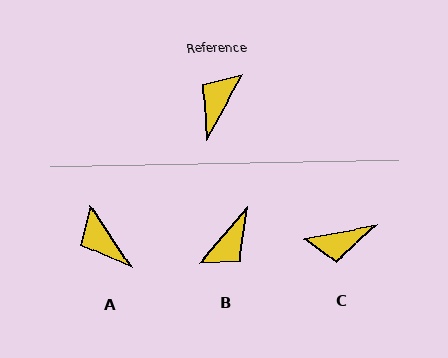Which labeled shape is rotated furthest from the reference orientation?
B, about 168 degrees away.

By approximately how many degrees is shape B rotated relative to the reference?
Approximately 168 degrees counter-clockwise.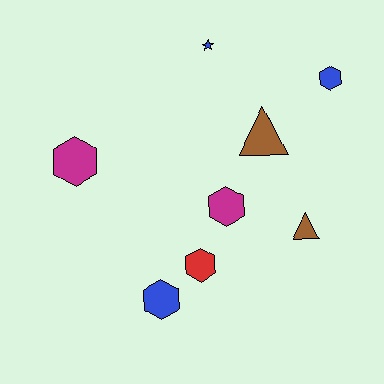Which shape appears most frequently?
Hexagon, with 5 objects.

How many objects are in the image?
There are 8 objects.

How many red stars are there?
There are no red stars.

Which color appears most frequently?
Blue, with 3 objects.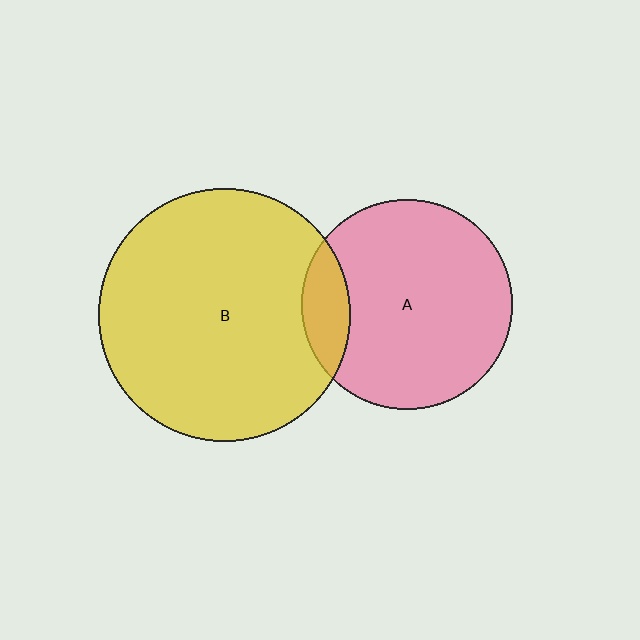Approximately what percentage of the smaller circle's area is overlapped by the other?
Approximately 15%.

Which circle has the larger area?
Circle B (yellow).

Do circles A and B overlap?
Yes.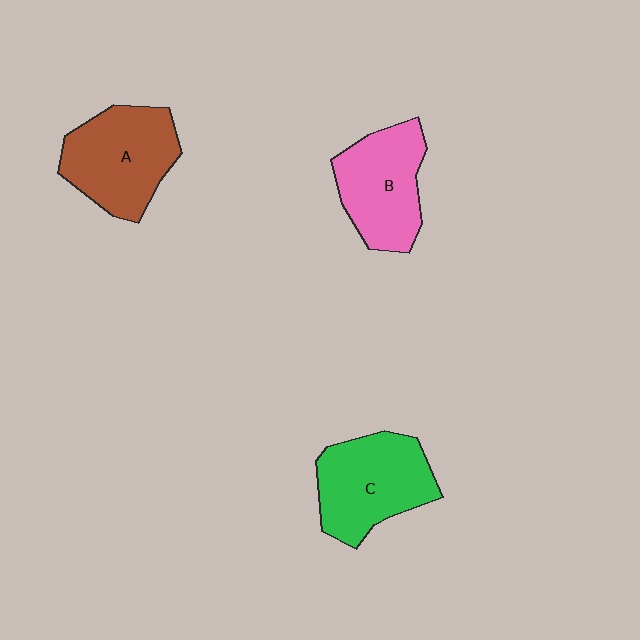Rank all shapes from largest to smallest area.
From largest to smallest: A (brown), C (green), B (pink).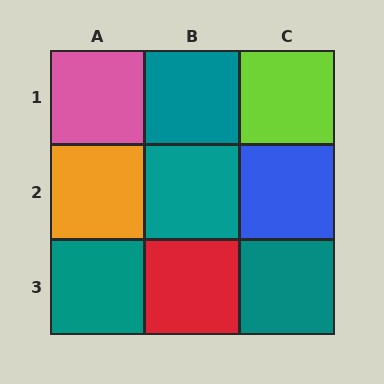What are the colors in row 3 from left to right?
Teal, red, teal.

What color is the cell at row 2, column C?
Blue.